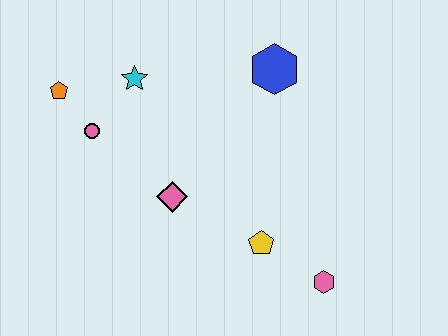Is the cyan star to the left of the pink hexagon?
Yes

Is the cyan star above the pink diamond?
Yes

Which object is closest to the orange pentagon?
The pink circle is closest to the orange pentagon.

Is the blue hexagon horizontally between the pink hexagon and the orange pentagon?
Yes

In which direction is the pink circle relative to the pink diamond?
The pink circle is to the left of the pink diamond.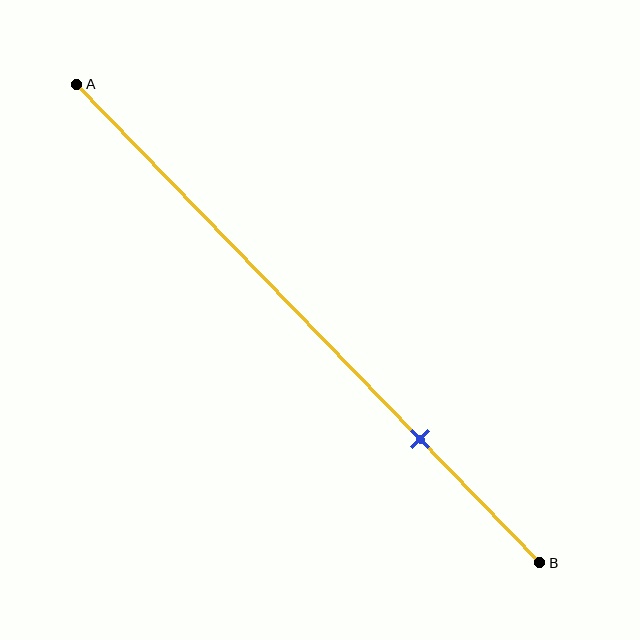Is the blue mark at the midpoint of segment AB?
No, the mark is at about 75% from A, not at the 50% midpoint.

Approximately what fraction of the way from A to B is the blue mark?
The blue mark is approximately 75% of the way from A to B.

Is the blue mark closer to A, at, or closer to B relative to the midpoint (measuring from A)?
The blue mark is closer to point B than the midpoint of segment AB.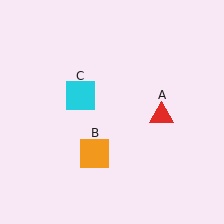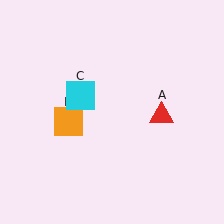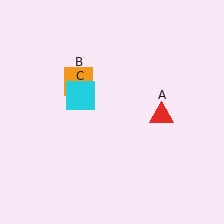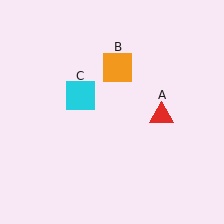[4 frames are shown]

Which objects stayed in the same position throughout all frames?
Red triangle (object A) and cyan square (object C) remained stationary.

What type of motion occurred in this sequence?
The orange square (object B) rotated clockwise around the center of the scene.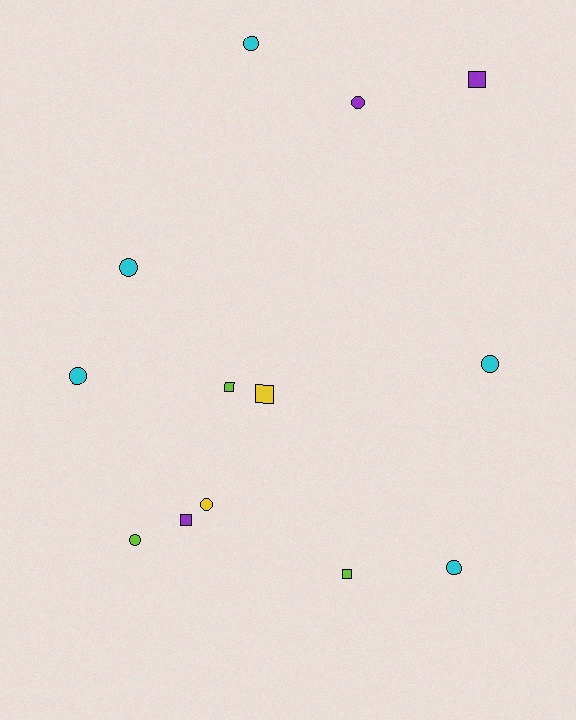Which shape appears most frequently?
Circle, with 8 objects.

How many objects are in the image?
There are 13 objects.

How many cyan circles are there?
There are 5 cyan circles.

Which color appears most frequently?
Cyan, with 5 objects.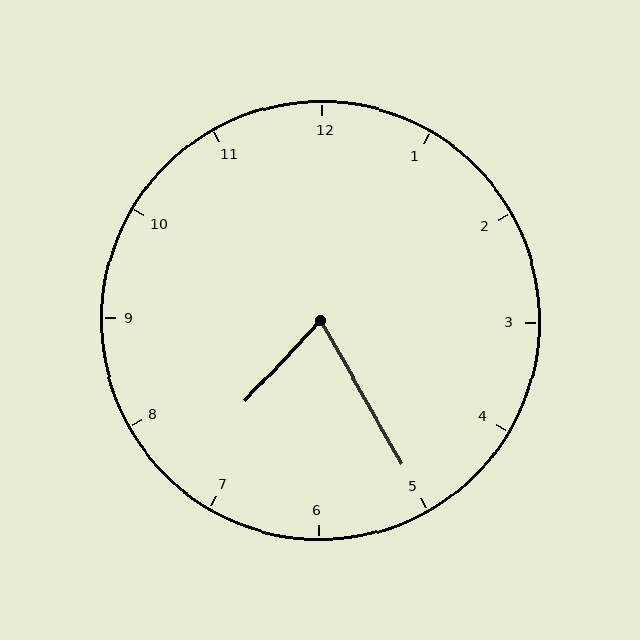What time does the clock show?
7:25.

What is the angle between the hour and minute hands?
Approximately 72 degrees.